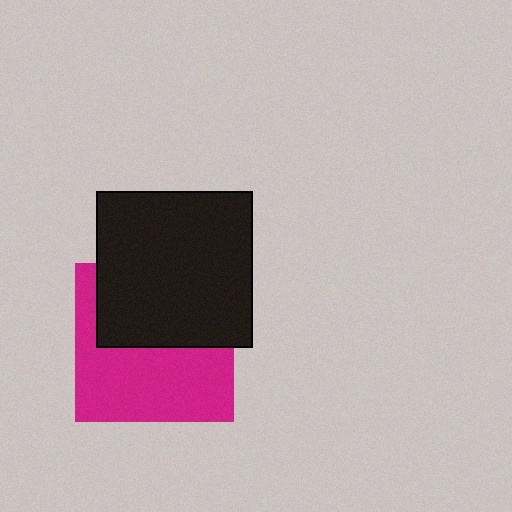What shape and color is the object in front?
The object in front is a black square.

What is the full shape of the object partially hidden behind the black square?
The partially hidden object is a magenta square.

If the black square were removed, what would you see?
You would see the complete magenta square.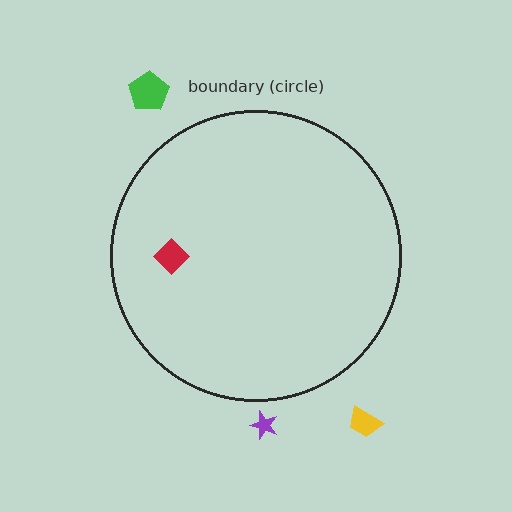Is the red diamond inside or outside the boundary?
Inside.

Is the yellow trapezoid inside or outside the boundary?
Outside.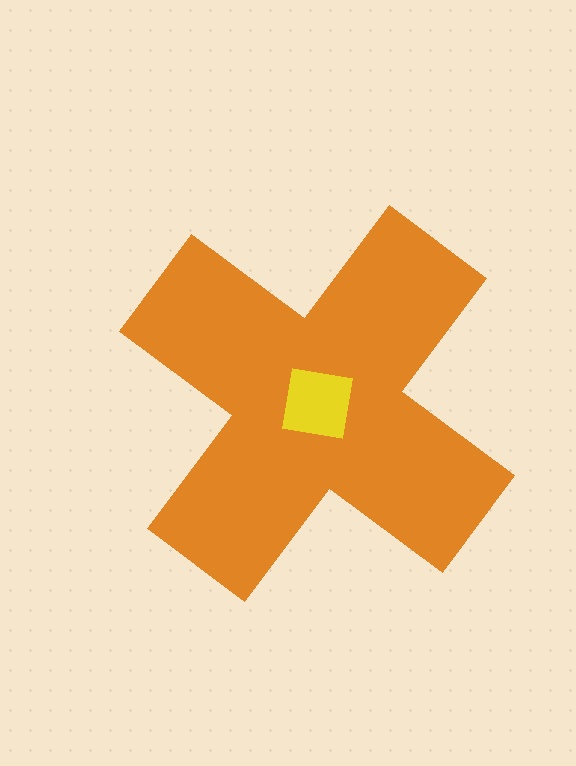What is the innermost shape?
The yellow square.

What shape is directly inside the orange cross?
The yellow square.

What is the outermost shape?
The orange cross.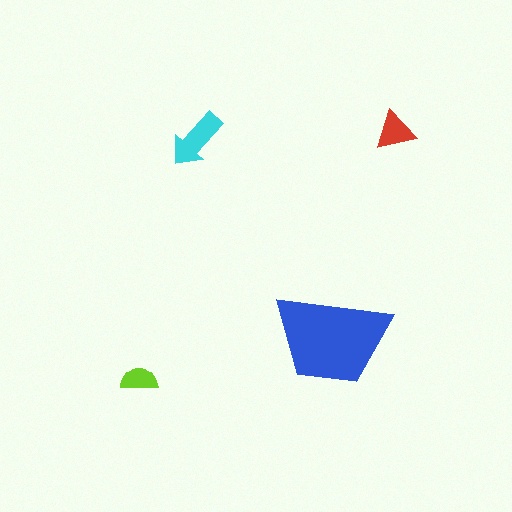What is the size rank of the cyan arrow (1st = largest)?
2nd.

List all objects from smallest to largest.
The lime semicircle, the red triangle, the cyan arrow, the blue trapezoid.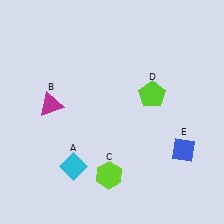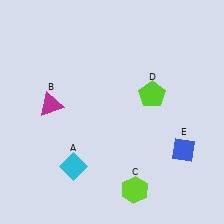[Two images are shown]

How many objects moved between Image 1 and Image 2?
1 object moved between the two images.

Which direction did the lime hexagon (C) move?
The lime hexagon (C) moved right.